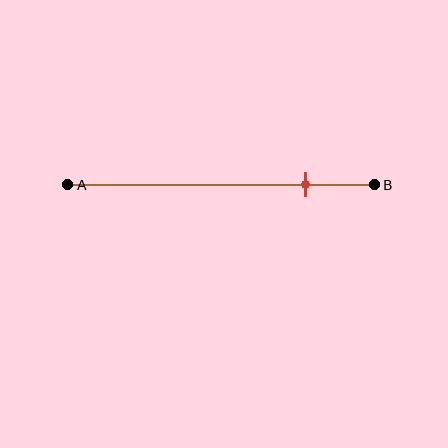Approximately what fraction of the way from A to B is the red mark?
The red mark is approximately 80% of the way from A to B.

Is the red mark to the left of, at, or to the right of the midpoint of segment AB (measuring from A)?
The red mark is to the right of the midpoint of segment AB.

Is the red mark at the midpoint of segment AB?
No, the mark is at about 80% from A, not at the 50% midpoint.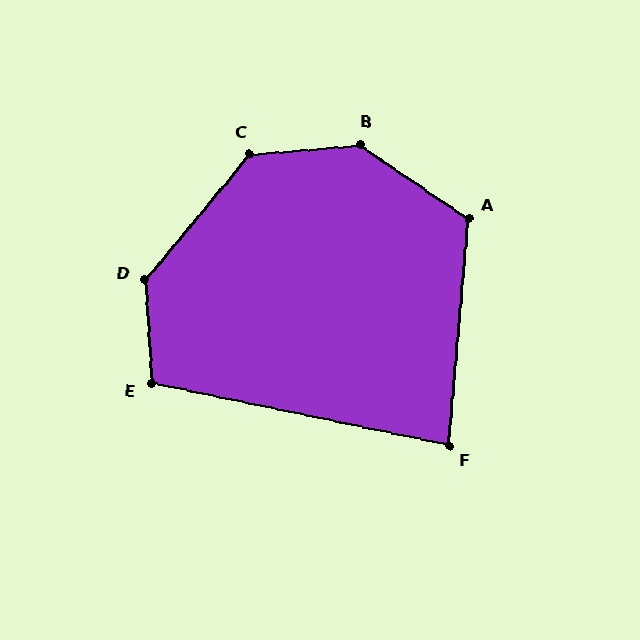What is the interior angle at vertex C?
Approximately 135 degrees (obtuse).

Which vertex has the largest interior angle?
B, at approximately 141 degrees.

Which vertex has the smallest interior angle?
F, at approximately 83 degrees.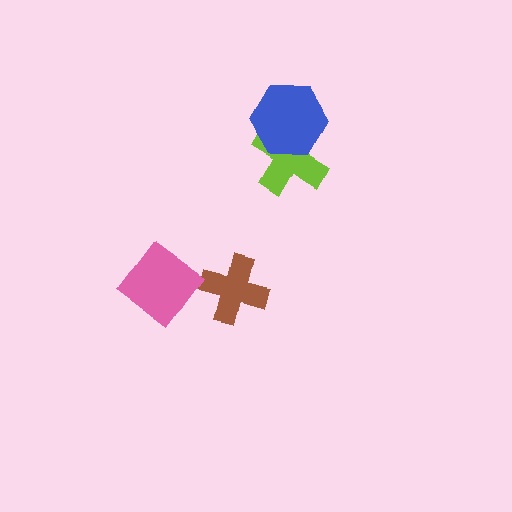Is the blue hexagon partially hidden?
No, no other shape covers it.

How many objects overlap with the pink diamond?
0 objects overlap with the pink diamond.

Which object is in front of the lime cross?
The blue hexagon is in front of the lime cross.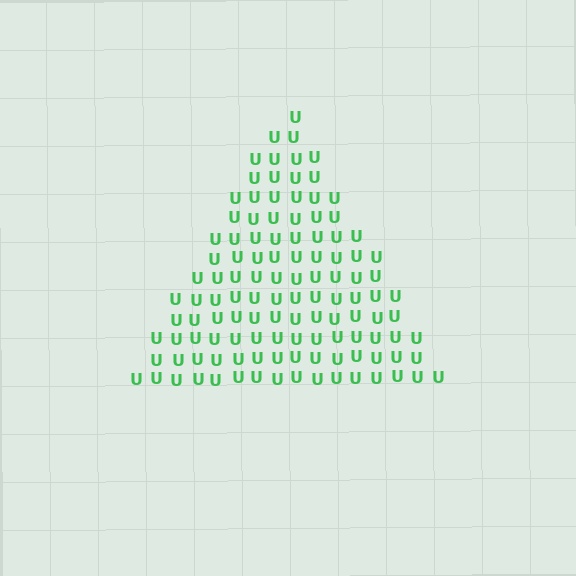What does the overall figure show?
The overall figure shows a triangle.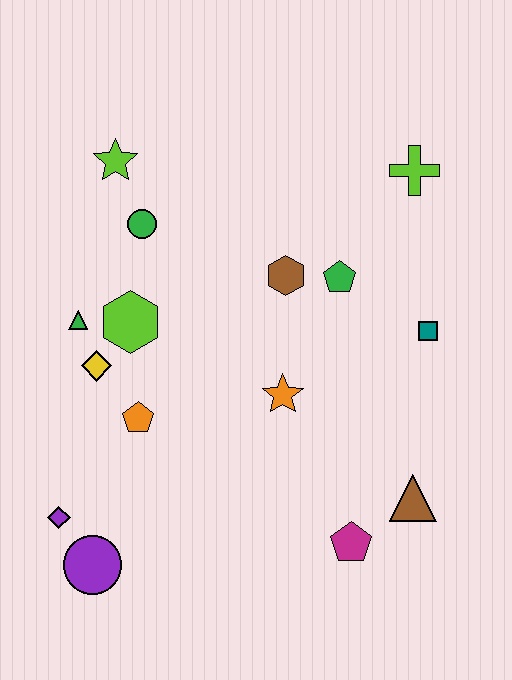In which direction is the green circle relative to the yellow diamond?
The green circle is above the yellow diamond.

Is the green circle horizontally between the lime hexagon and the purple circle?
No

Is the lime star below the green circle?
No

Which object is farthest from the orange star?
The lime star is farthest from the orange star.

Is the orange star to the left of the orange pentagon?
No